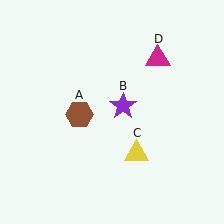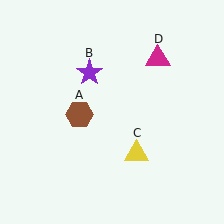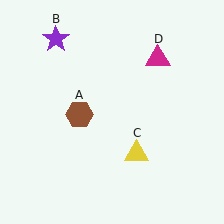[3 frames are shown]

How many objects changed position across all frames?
1 object changed position: purple star (object B).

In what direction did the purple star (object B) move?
The purple star (object B) moved up and to the left.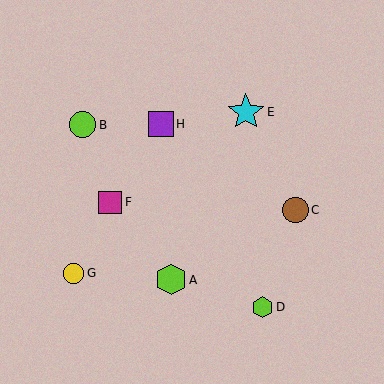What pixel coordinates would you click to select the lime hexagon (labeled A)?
Click at (171, 280) to select the lime hexagon A.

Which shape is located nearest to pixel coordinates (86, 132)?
The lime circle (labeled B) at (83, 125) is nearest to that location.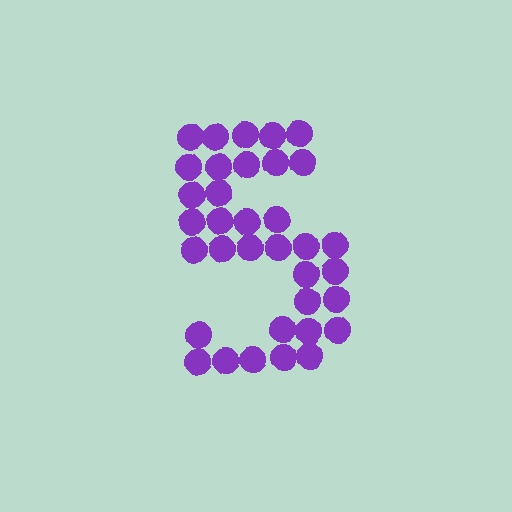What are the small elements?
The small elements are circles.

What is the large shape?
The large shape is the digit 5.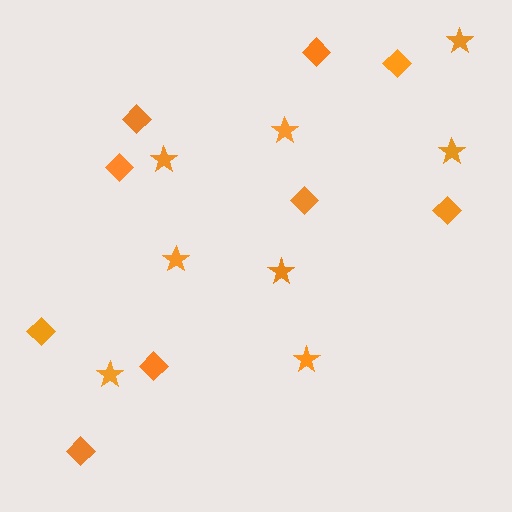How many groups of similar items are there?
There are 2 groups: one group of stars (8) and one group of diamonds (9).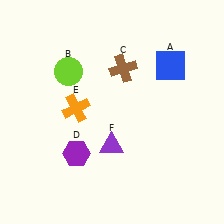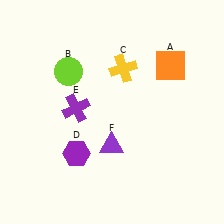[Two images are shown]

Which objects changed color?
A changed from blue to orange. C changed from brown to yellow. E changed from orange to purple.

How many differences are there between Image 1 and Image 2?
There are 3 differences between the two images.